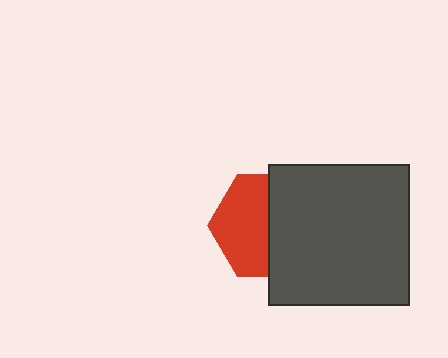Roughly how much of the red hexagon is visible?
About half of it is visible (roughly 51%).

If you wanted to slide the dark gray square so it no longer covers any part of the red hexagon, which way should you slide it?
Slide it right — that is the most direct way to separate the two shapes.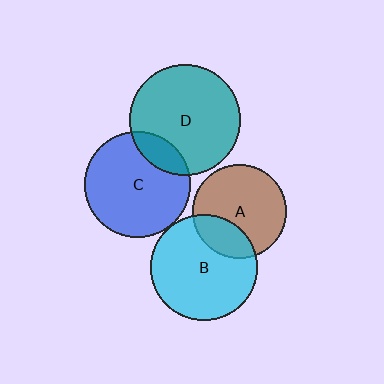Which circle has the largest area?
Circle D (teal).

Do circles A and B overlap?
Yes.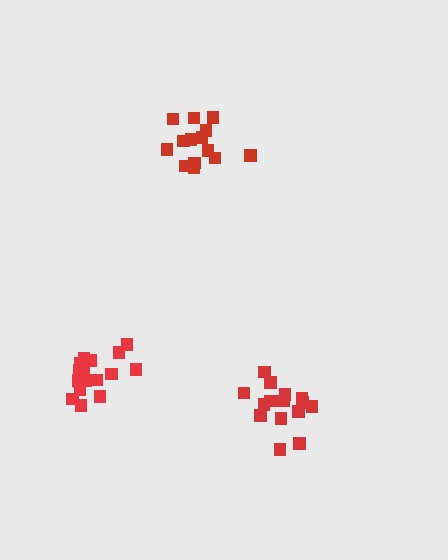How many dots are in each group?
Group 1: 16 dots, Group 2: 17 dots, Group 3: 14 dots (47 total).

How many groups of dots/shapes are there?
There are 3 groups.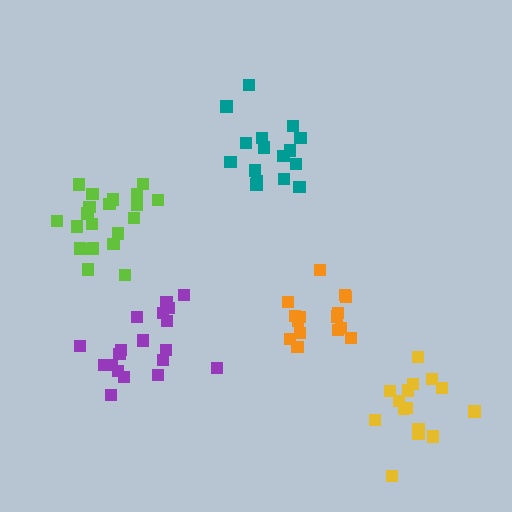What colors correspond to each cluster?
The clusters are colored: teal, lime, orange, purple, yellow.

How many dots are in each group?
Group 1: 16 dots, Group 2: 21 dots, Group 3: 15 dots, Group 4: 19 dots, Group 5: 15 dots (86 total).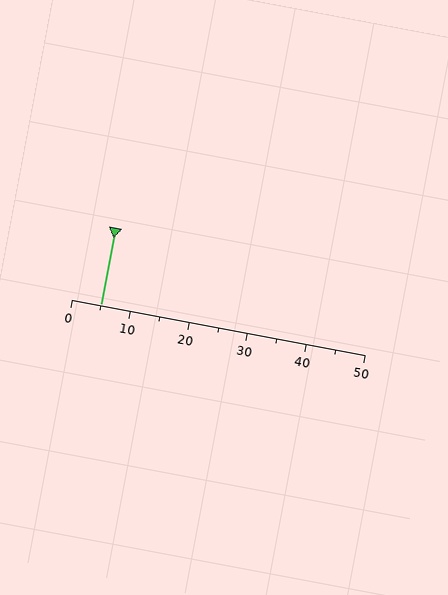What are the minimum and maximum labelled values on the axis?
The axis runs from 0 to 50.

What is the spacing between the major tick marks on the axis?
The major ticks are spaced 10 apart.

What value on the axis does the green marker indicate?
The marker indicates approximately 5.